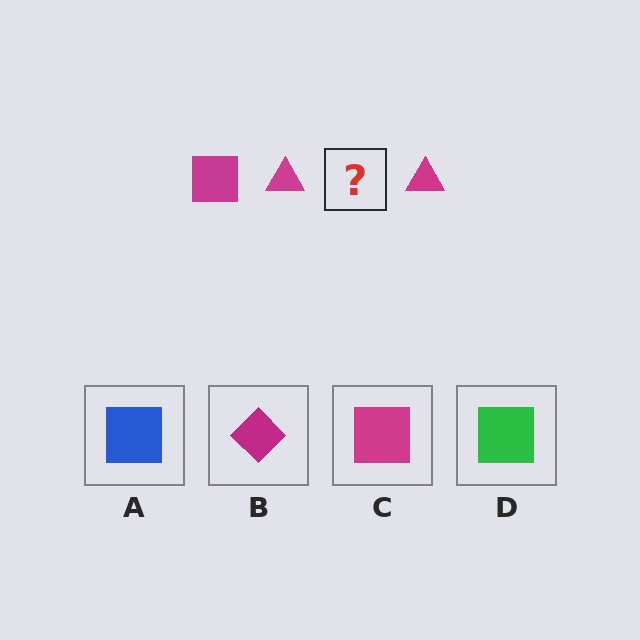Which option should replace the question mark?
Option C.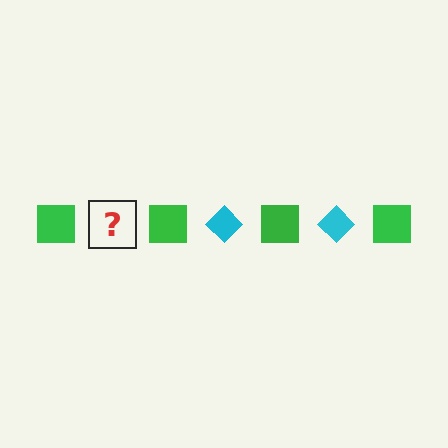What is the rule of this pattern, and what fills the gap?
The rule is that the pattern alternates between green square and cyan diamond. The gap should be filled with a cyan diamond.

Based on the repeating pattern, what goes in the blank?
The blank should be a cyan diamond.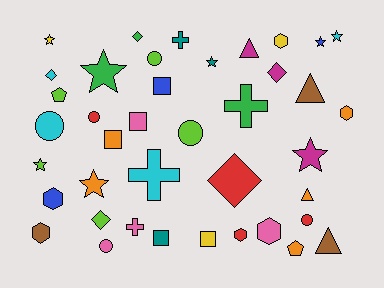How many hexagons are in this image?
There are 6 hexagons.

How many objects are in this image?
There are 40 objects.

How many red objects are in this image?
There are 4 red objects.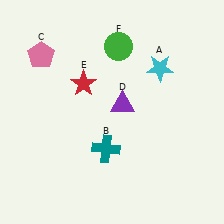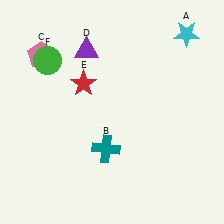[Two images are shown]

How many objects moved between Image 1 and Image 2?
3 objects moved between the two images.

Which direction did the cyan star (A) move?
The cyan star (A) moved up.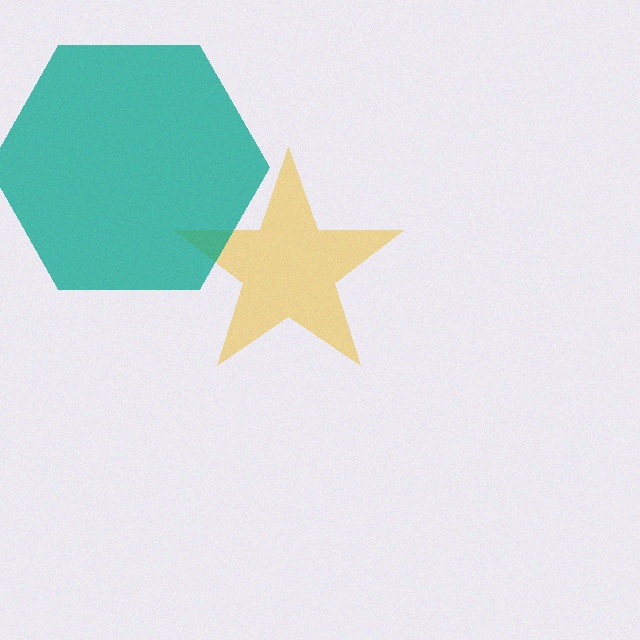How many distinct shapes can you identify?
There are 2 distinct shapes: a yellow star, a teal hexagon.